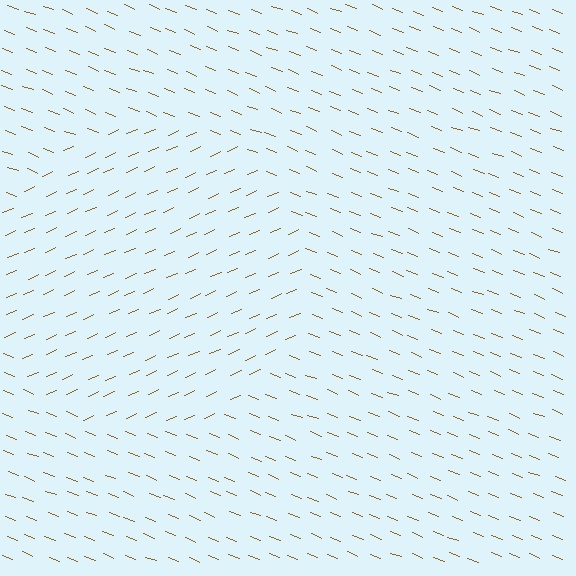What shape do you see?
I see a circle.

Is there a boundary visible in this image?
Yes, there is a texture boundary formed by a change in line orientation.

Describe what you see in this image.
The image is filled with small brown line segments. A circle region in the image has lines oriented differently from the surrounding lines, creating a visible texture boundary.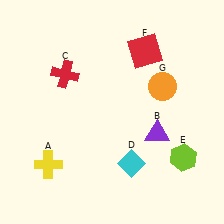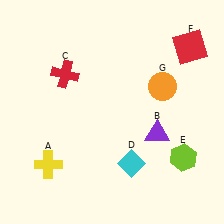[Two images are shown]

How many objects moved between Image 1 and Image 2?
1 object moved between the two images.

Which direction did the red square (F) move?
The red square (F) moved right.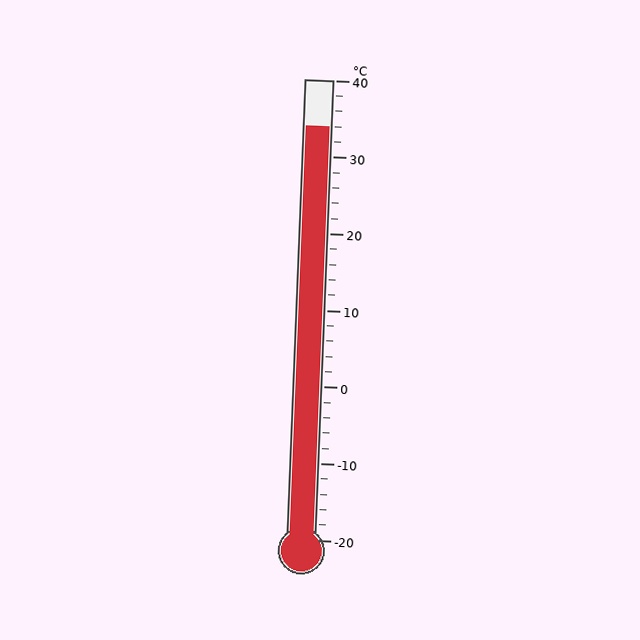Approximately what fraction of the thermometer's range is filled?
The thermometer is filled to approximately 90% of its range.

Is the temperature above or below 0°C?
The temperature is above 0°C.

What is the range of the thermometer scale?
The thermometer scale ranges from -20°C to 40°C.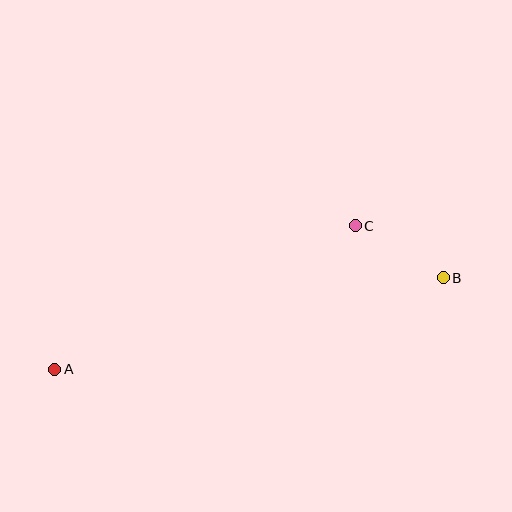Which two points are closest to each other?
Points B and C are closest to each other.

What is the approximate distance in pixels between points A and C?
The distance between A and C is approximately 333 pixels.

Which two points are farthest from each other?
Points A and B are farthest from each other.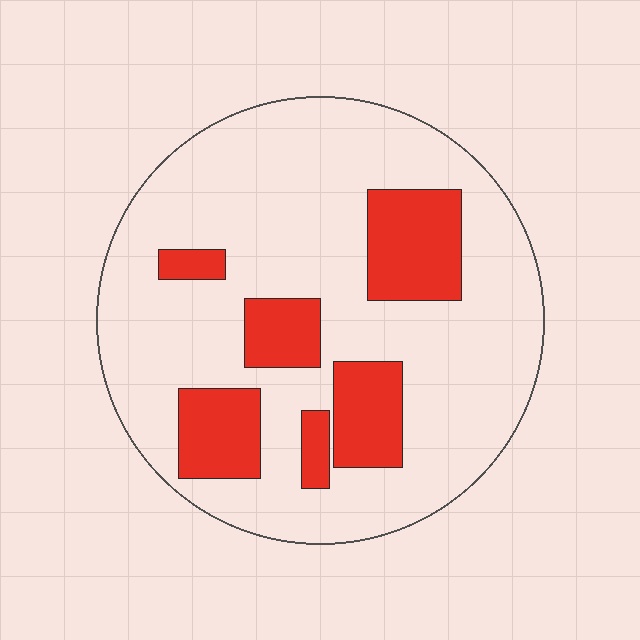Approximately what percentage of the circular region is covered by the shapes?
Approximately 20%.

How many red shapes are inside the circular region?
6.